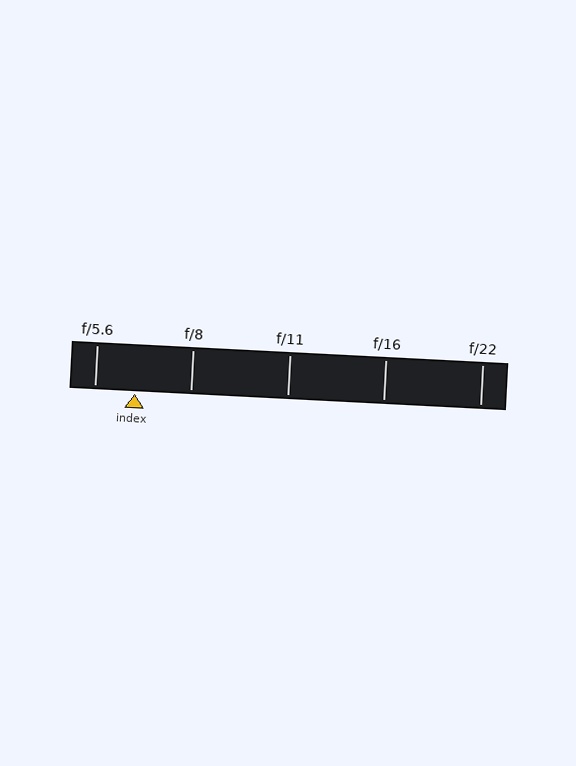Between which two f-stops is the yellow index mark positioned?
The index mark is between f/5.6 and f/8.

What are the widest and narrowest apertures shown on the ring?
The widest aperture shown is f/5.6 and the narrowest is f/22.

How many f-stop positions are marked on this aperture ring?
There are 5 f-stop positions marked.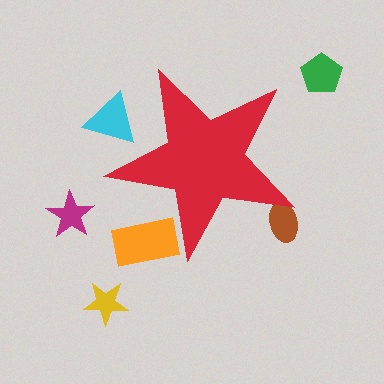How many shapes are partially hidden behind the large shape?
3 shapes are partially hidden.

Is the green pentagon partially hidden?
No, the green pentagon is fully visible.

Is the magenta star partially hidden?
No, the magenta star is fully visible.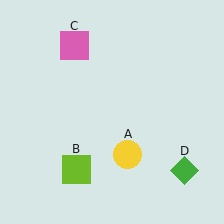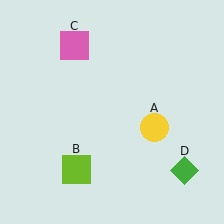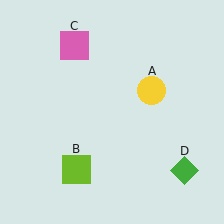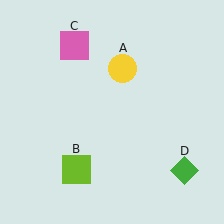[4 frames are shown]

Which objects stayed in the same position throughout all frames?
Lime square (object B) and pink square (object C) and green diamond (object D) remained stationary.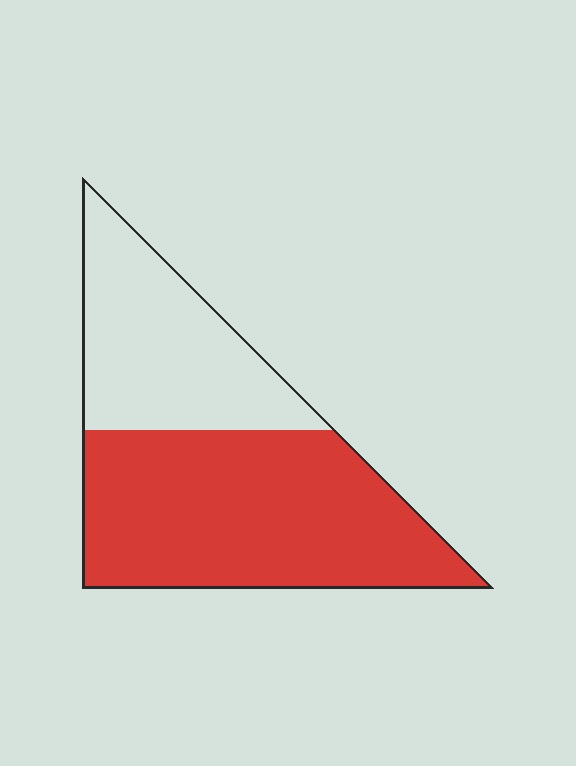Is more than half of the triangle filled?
Yes.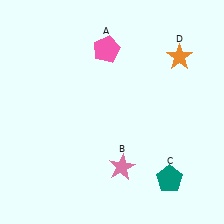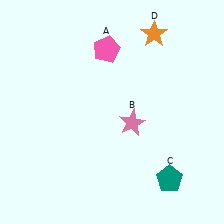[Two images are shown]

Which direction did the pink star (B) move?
The pink star (B) moved up.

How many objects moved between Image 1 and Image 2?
2 objects moved between the two images.